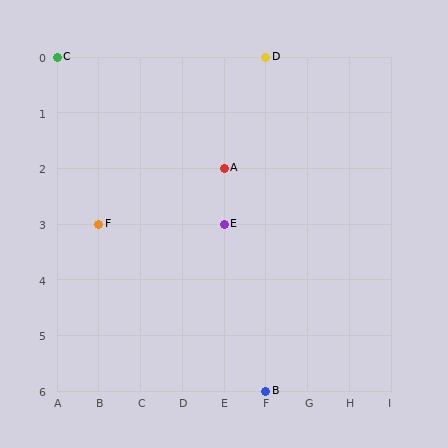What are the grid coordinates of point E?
Point E is at grid coordinates (E, 3).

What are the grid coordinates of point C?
Point C is at grid coordinates (A, 0).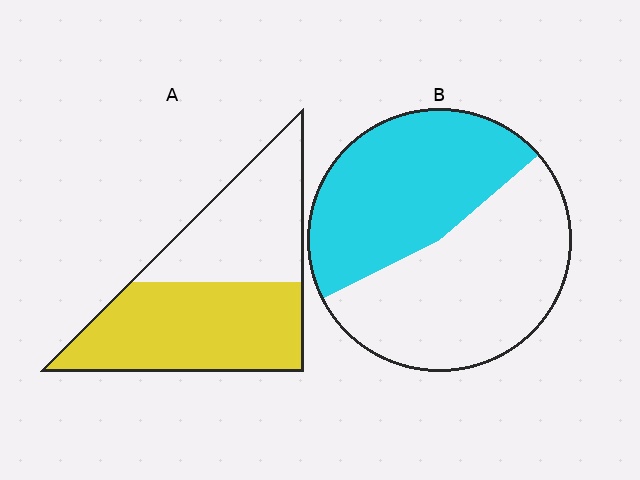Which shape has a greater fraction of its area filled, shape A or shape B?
Shape A.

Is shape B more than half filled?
Roughly half.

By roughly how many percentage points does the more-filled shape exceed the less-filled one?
By roughly 10 percentage points (A over B).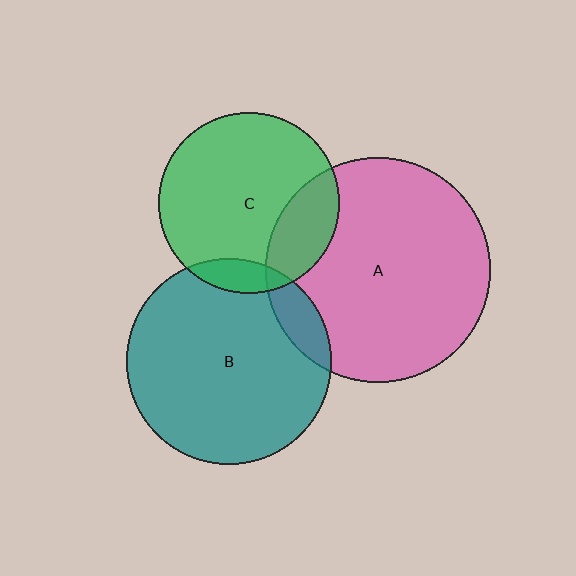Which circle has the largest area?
Circle A (pink).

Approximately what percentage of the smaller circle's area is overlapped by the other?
Approximately 10%.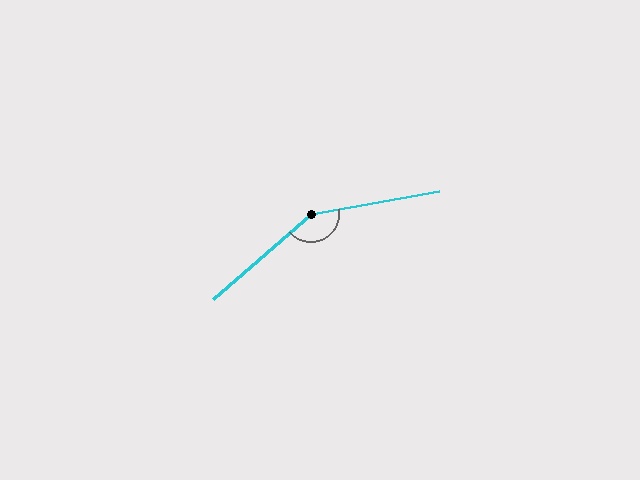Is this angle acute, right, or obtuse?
It is obtuse.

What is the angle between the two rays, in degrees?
Approximately 149 degrees.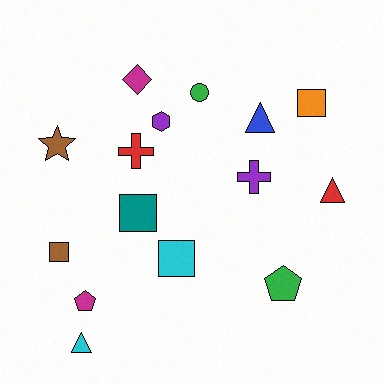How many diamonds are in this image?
There is 1 diamond.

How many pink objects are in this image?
There are no pink objects.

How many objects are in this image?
There are 15 objects.